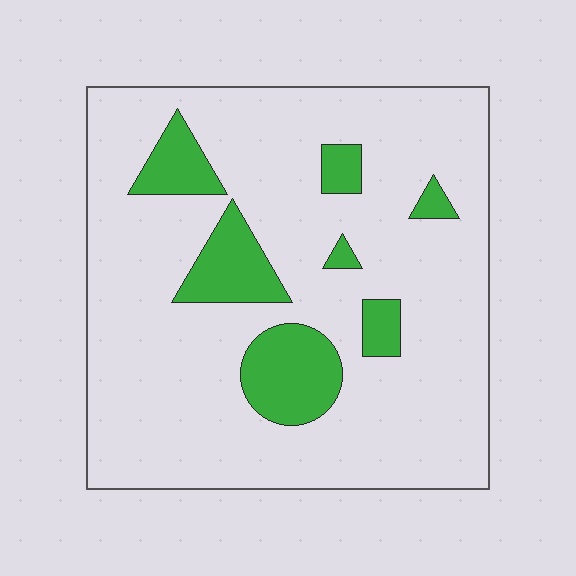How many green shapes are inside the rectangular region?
7.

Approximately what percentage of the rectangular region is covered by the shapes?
Approximately 15%.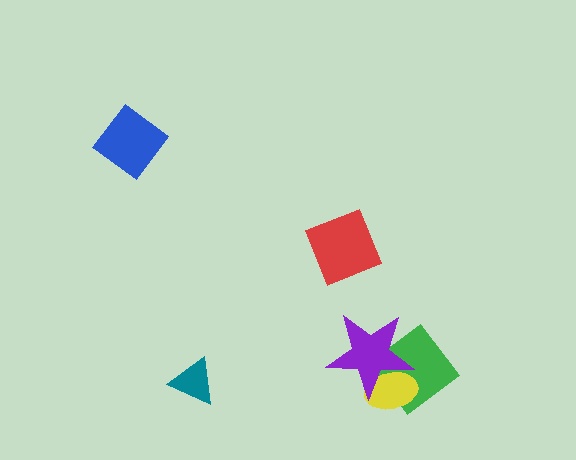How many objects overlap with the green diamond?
2 objects overlap with the green diamond.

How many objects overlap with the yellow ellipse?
2 objects overlap with the yellow ellipse.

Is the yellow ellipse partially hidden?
Yes, it is partially covered by another shape.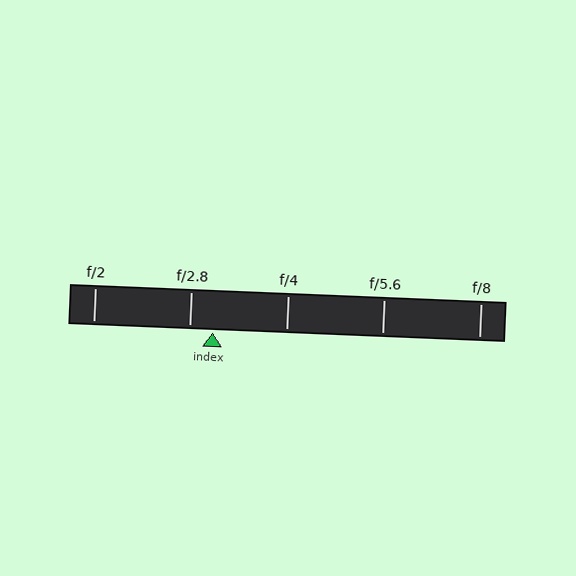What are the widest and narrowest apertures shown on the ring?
The widest aperture shown is f/2 and the narrowest is f/8.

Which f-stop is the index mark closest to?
The index mark is closest to f/2.8.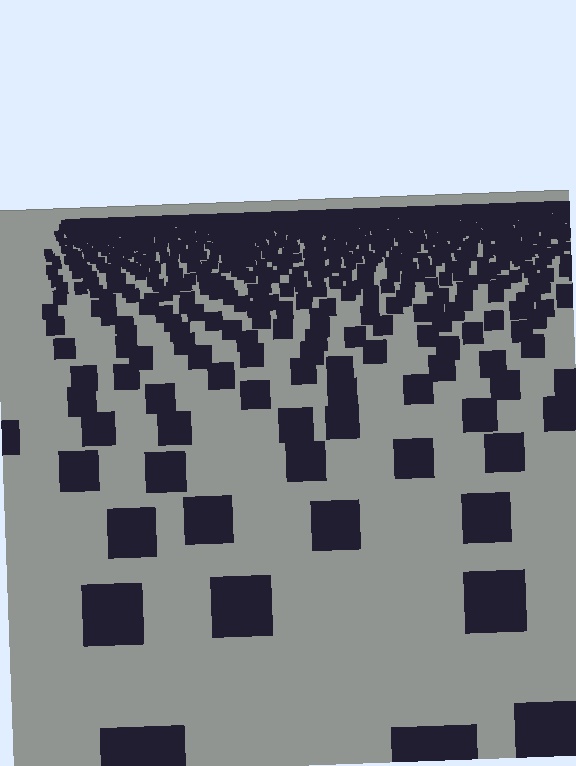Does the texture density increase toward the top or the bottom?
Density increases toward the top.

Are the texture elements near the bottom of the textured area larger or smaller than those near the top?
Larger. Near the bottom, elements are closer to the viewer and appear at a bigger on-screen size.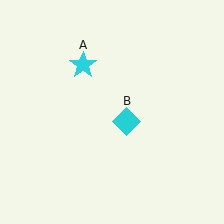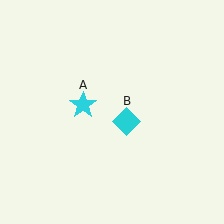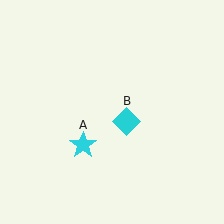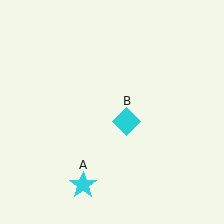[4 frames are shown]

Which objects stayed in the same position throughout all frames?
Cyan diamond (object B) remained stationary.